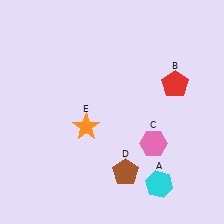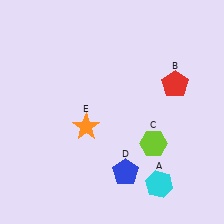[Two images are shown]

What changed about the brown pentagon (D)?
In Image 1, D is brown. In Image 2, it changed to blue.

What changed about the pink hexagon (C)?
In Image 1, C is pink. In Image 2, it changed to lime.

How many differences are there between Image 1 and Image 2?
There are 2 differences between the two images.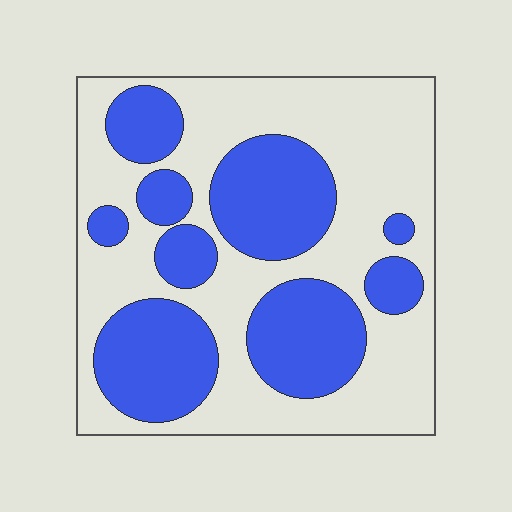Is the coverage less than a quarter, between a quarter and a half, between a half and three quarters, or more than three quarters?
Between a quarter and a half.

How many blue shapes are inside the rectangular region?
9.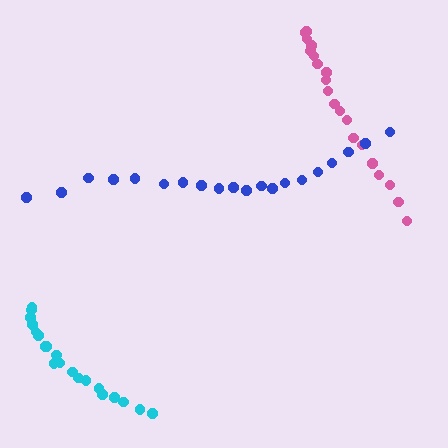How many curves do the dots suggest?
There are 3 distinct paths.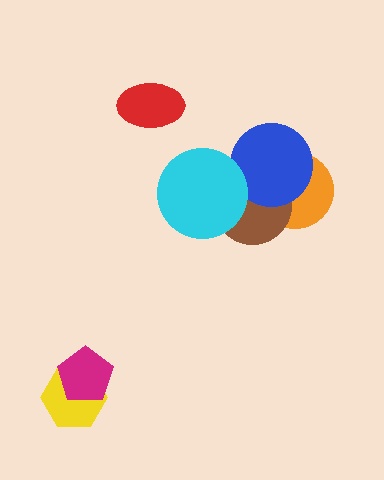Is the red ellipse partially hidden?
No, no other shape covers it.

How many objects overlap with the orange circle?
2 objects overlap with the orange circle.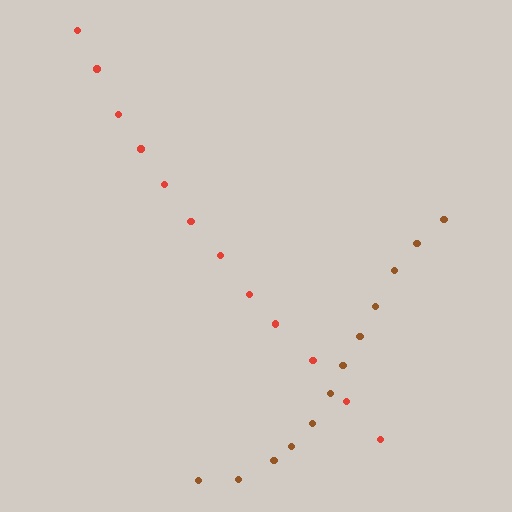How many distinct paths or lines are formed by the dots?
There are 2 distinct paths.